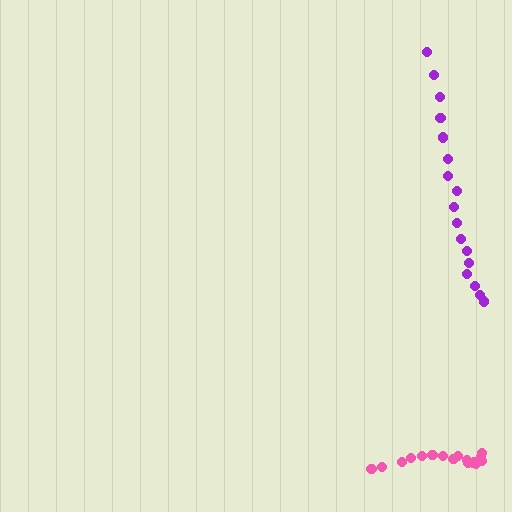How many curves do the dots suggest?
There are 2 distinct paths.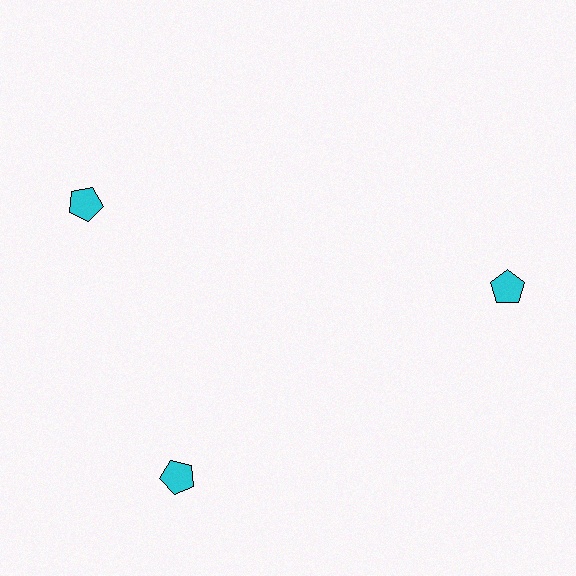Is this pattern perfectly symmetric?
No. The 3 cyan pentagons are arranged in a ring, but one element near the 11 o'clock position is rotated out of alignment along the ring, breaking the 3-fold rotational symmetry.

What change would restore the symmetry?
The symmetry would be restored by rotating it back into even spacing with its neighbors so that all 3 pentagons sit at equal angles and equal distance from the center.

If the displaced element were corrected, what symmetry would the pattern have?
It would have 3-fold rotational symmetry — the pattern would map onto itself every 120 degrees.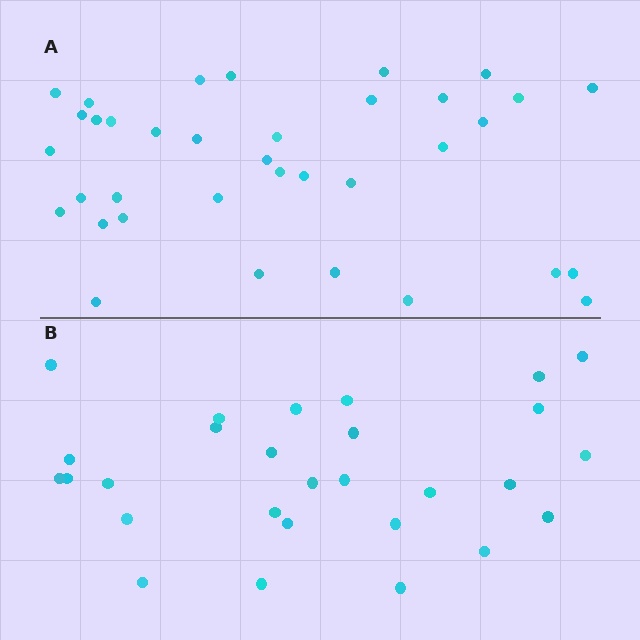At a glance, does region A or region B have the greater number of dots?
Region A (the top region) has more dots.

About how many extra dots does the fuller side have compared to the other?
Region A has roughly 8 or so more dots than region B.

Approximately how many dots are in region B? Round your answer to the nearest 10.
About 30 dots. (The exact count is 28, which rounds to 30.)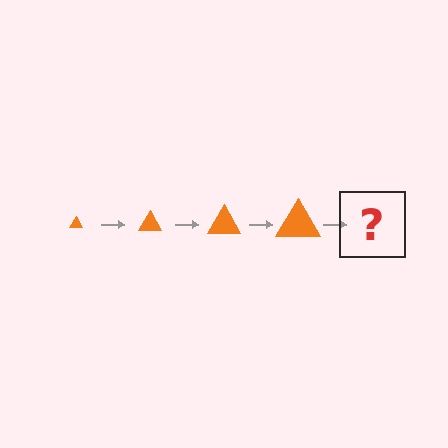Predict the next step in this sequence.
The next step is an orange triangle, larger than the previous one.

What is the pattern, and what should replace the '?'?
The pattern is that the triangle gets progressively larger each step. The '?' should be an orange triangle, larger than the previous one.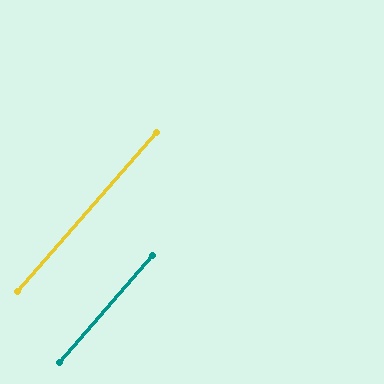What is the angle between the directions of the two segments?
Approximately 0 degrees.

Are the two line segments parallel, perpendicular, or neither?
Parallel — their directions differ by only 0.3°.